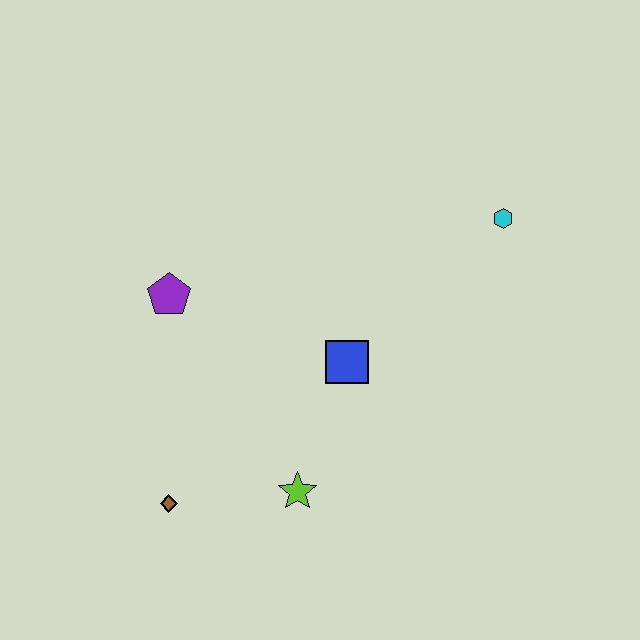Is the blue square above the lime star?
Yes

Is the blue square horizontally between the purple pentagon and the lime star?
No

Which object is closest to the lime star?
The brown diamond is closest to the lime star.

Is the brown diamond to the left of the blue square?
Yes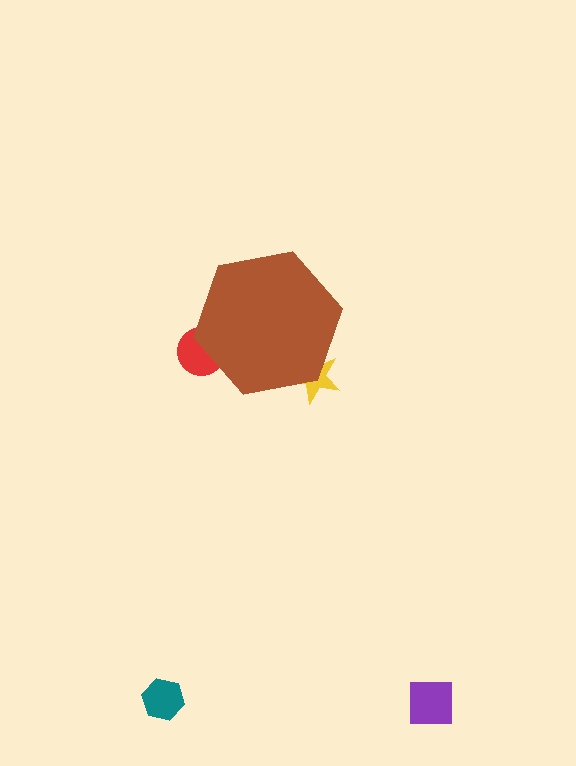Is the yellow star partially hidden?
Yes, the yellow star is partially hidden behind the brown hexagon.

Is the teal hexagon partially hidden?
No, the teal hexagon is fully visible.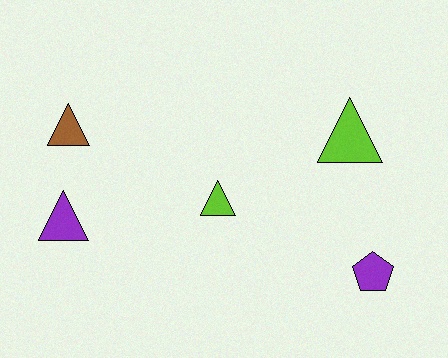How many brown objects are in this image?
There is 1 brown object.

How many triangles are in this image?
There are 4 triangles.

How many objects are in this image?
There are 5 objects.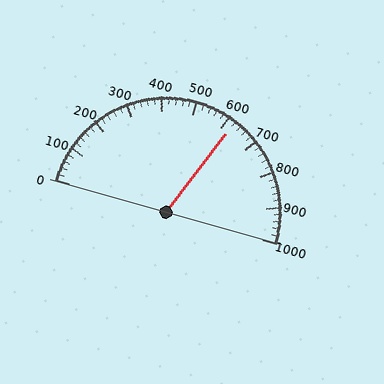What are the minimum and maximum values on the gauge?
The gauge ranges from 0 to 1000.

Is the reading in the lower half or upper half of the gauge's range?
The reading is in the upper half of the range (0 to 1000).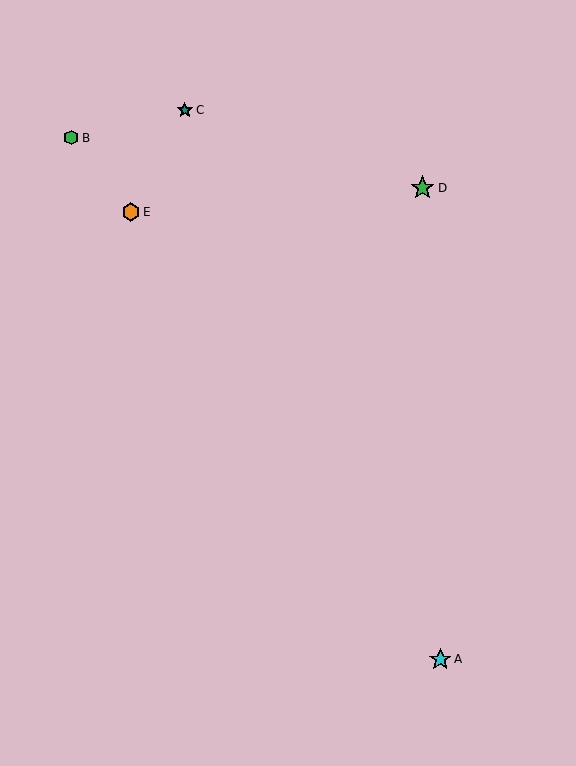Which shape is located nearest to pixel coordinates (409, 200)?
The green star (labeled D) at (423, 188) is nearest to that location.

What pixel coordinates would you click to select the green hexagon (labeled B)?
Click at (71, 138) to select the green hexagon B.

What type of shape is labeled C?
Shape C is a teal star.